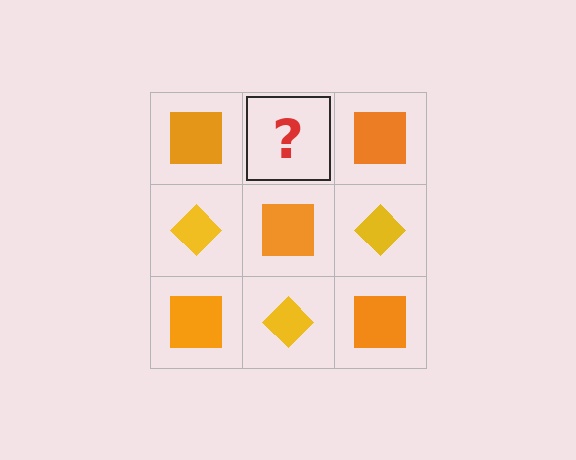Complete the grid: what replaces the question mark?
The question mark should be replaced with a yellow diamond.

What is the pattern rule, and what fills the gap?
The rule is that it alternates orange square and yellow diamond in a checkerboard pattern. The gap should be filled with a yellow diamond.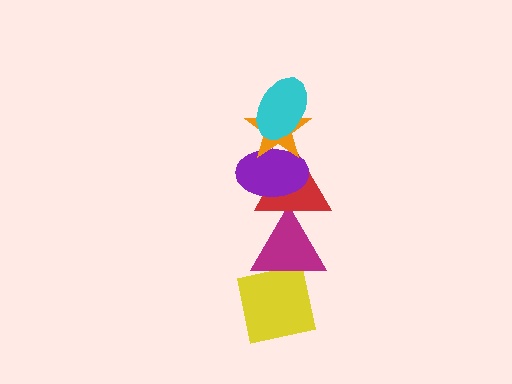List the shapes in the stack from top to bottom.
From top to bottom: the cyan ellipse, the orange star, the purple ellipse, the red triangle, the magenta triangle, the yellow square.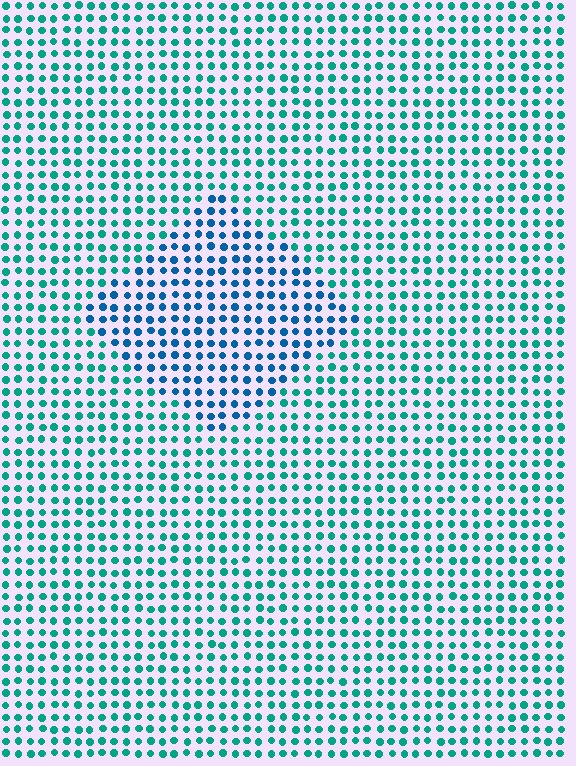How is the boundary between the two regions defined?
The boundary is defined purely by a slight shift in hue (about 36 degrees). Spacing, size, and orientation are identical on both sides.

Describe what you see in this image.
The image is filled with small teal elements in a uniform arrangement. A diamond-shaped region is visible where the elements are tinted to a slightly different hue, forming a subtle color boundary.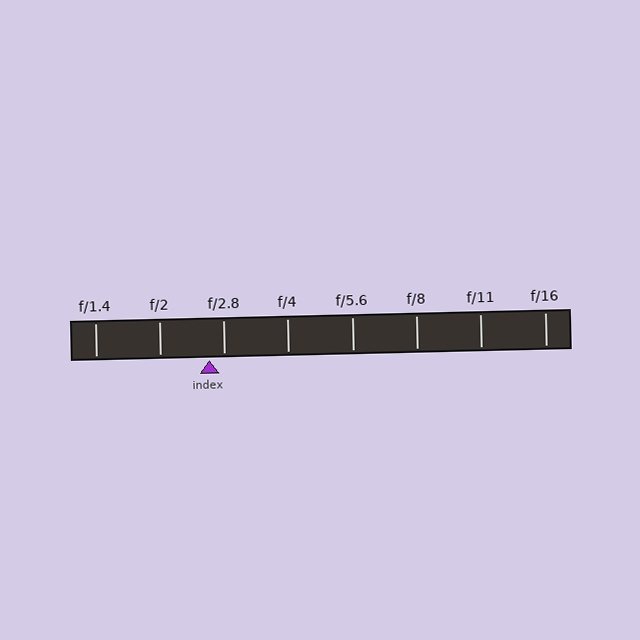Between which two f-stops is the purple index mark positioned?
The index mark is between f/2 and f/2.8.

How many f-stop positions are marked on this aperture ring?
There are 8 f-stop positions marked.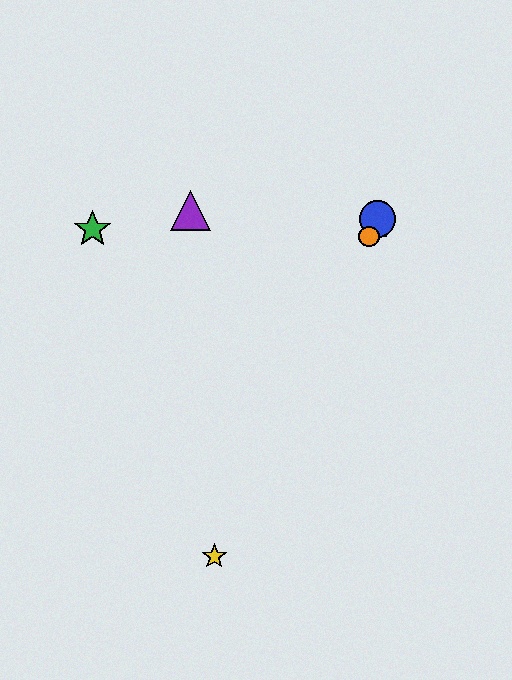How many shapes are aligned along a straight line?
4 shapes (the red triangle, the blue circle, the yellow star, the orange circle) are aligned along a straight line.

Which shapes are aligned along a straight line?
The red triangle, the blue circle, the yellow star, the orange circle are aligned along a straight line.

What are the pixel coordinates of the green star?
The green star is at (93, 229).